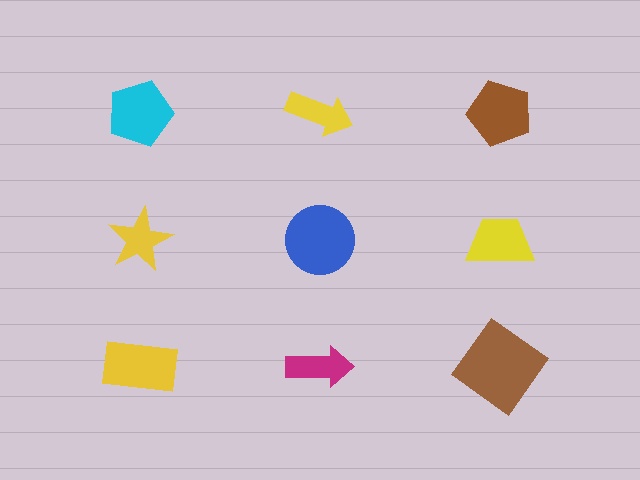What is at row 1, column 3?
A brown pentagon.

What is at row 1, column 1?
A cyan pentagon.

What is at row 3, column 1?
A yellow rectangle.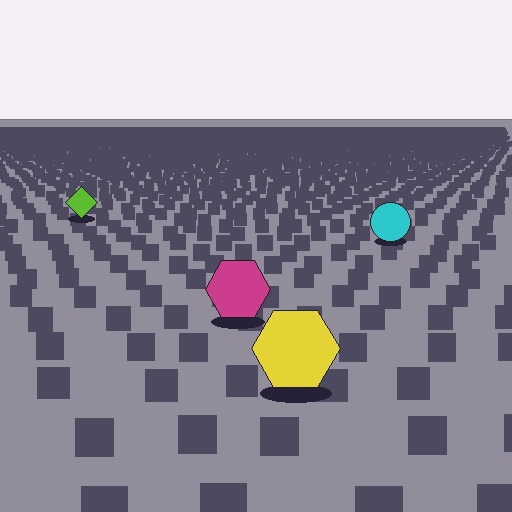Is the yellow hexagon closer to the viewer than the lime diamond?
Yes. The yellow hexagon is closer — you can tell from the texture gradient: the ground texture is coarser near it.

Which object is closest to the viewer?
The yellow hexagon is closest. The texture marks near it are larger and more spread out.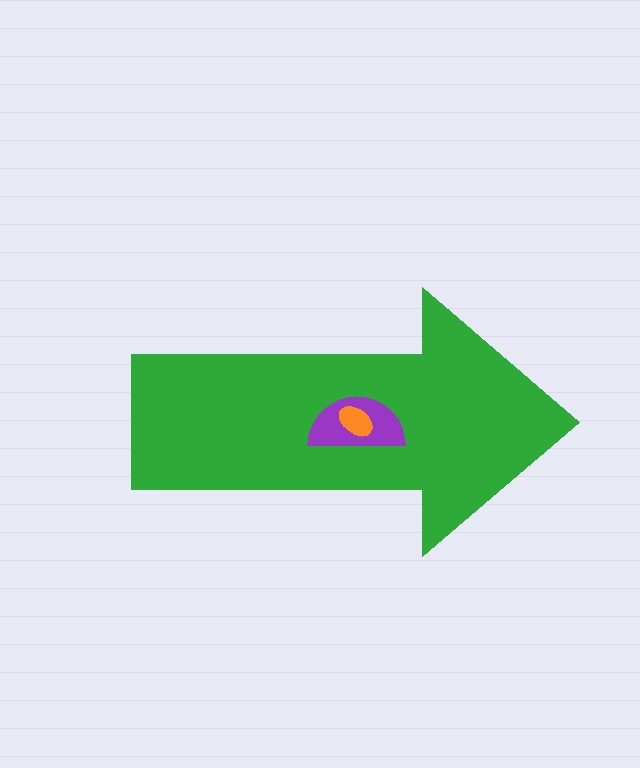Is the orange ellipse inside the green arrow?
Yes.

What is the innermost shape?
The orange ellipse.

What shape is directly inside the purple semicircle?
The orange ellipse.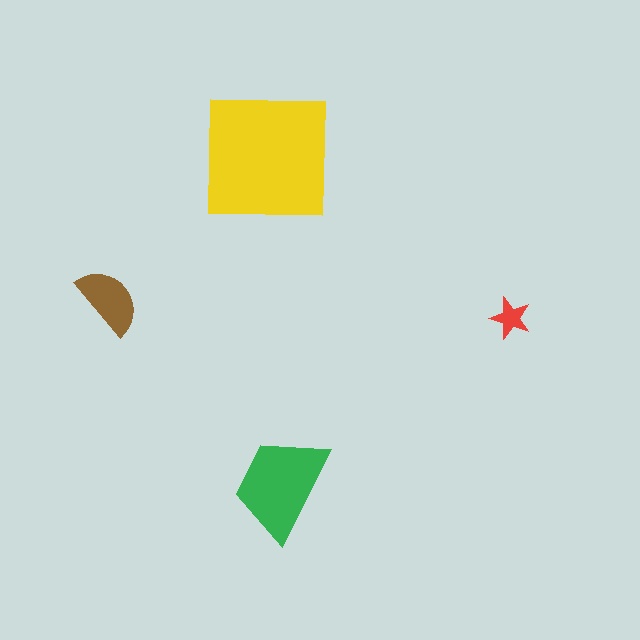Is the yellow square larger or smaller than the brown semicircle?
Larger.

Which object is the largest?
The yellow square.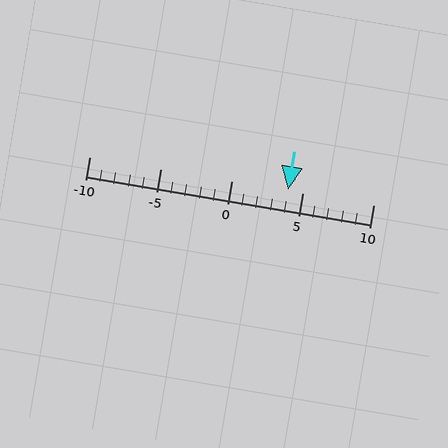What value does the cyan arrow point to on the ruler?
The cyan arrow points to approximately 4.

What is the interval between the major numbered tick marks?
The major tick marks are spaced 5 units apart.